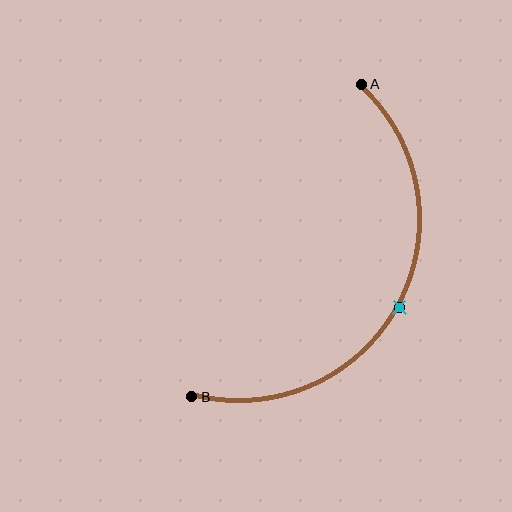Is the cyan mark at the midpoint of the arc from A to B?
Yes. The cyan mark lies on the arc at equal arc-length from both A and B — it is the arc midpoint.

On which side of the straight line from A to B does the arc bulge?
The arc bulges to the right of the straight line connecting A and B.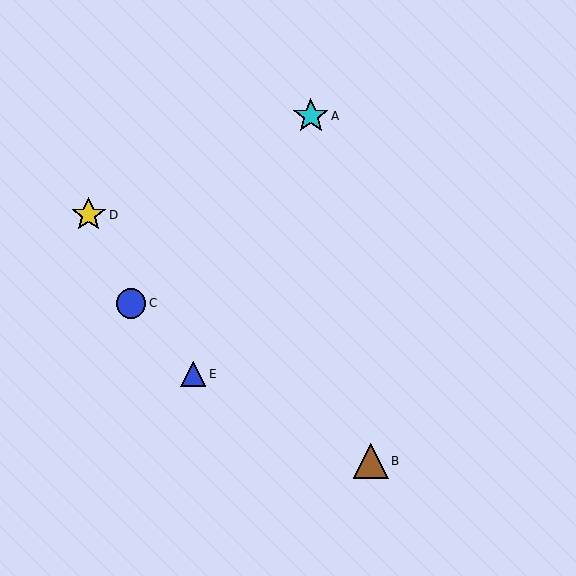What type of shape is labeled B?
Shape B is a brown triangle.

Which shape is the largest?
The cyan star (labeled A) is the largest.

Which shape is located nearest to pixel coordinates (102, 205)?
The yellow star (labeled D) at (89, 215) is nearest to that location.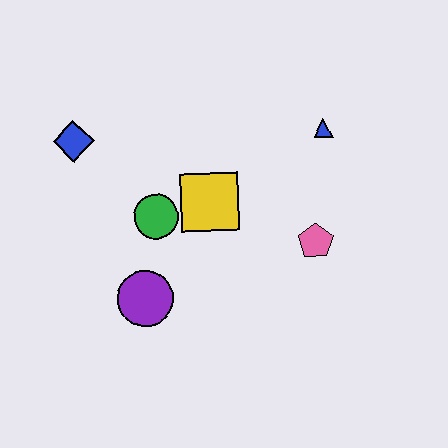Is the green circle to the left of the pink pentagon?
Yes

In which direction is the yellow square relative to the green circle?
The yellow square is to the right of the green circle.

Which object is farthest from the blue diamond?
The pink pentagon is farthest from the blue diamond.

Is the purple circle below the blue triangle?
Yes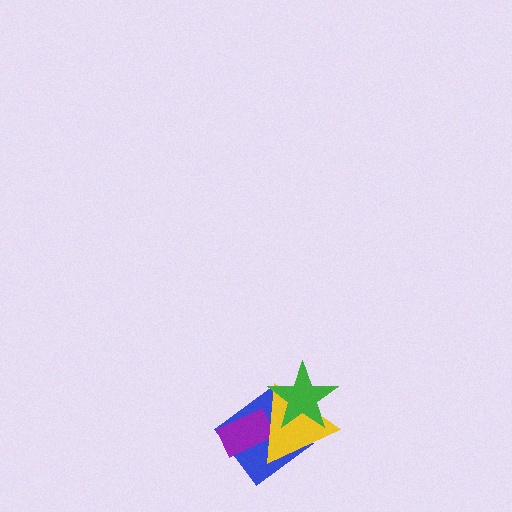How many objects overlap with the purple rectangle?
2 objects overlap with the purple rectangle.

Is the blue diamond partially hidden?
Yes, it is partially covered by another shape.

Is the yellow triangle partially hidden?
Yes, it is partially covered by another shape.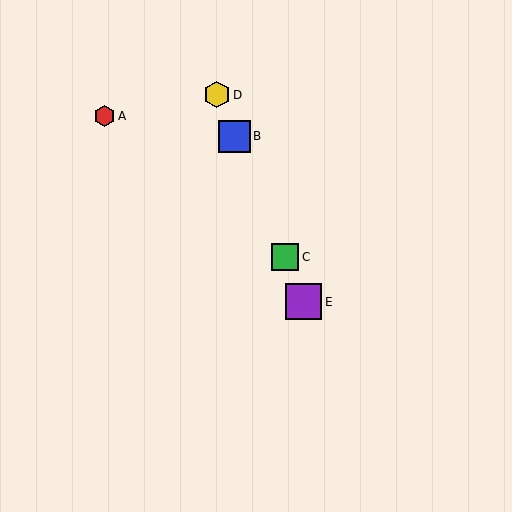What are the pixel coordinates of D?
Object D is at (217, 95).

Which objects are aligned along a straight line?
Objects B, C, D, E are aligned along a straight line.